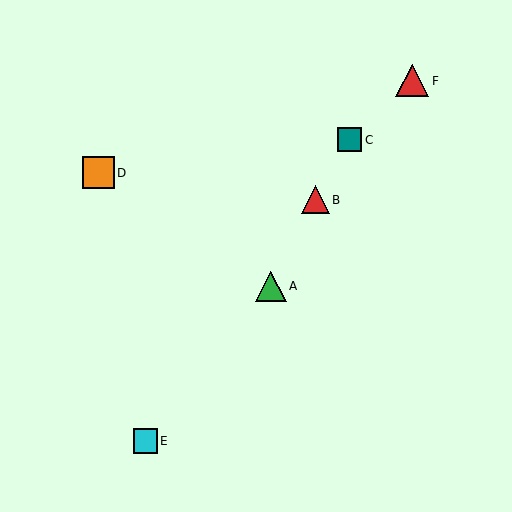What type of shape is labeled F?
Shape F is a red triangle.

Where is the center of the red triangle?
The center of the red triangle is at (412, 81).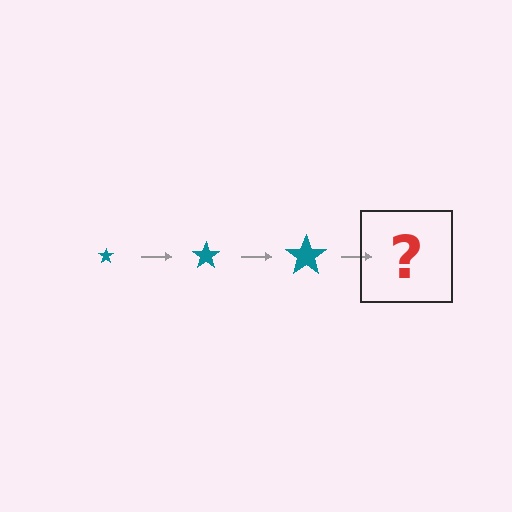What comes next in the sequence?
The next element should be a teal star, larger than the previous one.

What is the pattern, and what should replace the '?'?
The pattern is that the star gets progressively larger each step. The '?' should be a teal star, larger than the previous one.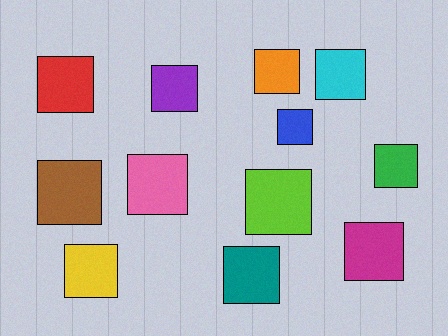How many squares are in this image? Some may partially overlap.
There are 12 squares.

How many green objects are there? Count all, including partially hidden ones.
There is 1 green object.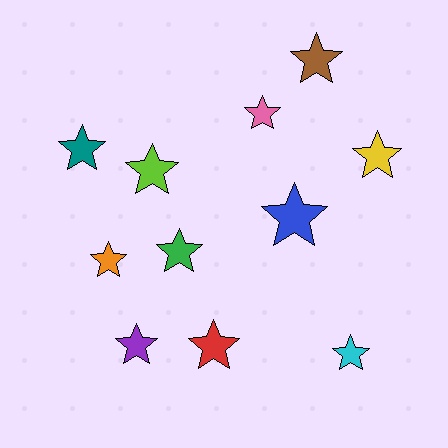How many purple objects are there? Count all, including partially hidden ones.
There is 1 purple object.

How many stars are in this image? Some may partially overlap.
There are 11 stars.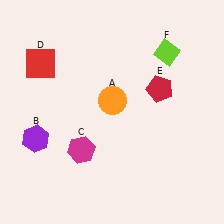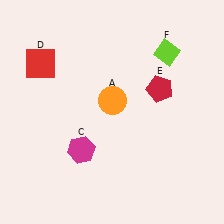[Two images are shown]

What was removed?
The purple hexagon (B) was removed in Image 2.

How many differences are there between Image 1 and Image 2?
There is 1 difference between the two images.